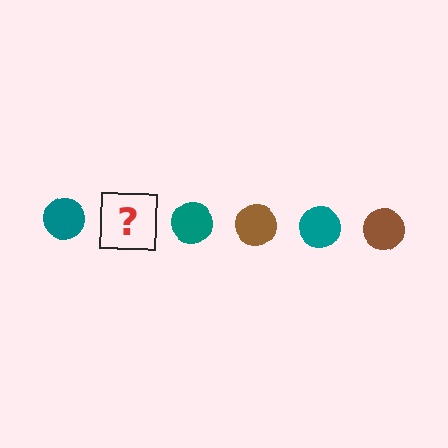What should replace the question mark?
The question mark should be replaced with a brown circle.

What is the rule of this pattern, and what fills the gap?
The rule is that the pattern cycles through teal, brown circles. The gap should be filled with a brown circle.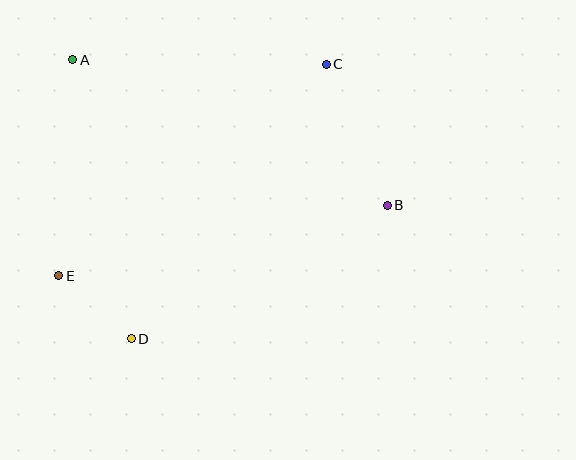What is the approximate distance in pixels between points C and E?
The distance between C and E is approximately 340 pixels.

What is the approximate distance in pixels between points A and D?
The distance between A and D is approximately 285 pixels.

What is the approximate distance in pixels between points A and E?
The distance between A and E is approximately 216 pixels.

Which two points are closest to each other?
Points D and E are closest to each other.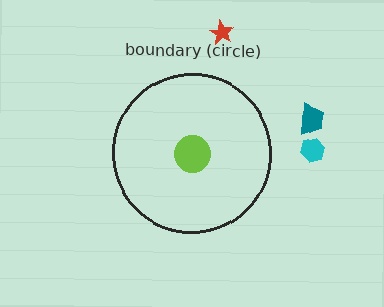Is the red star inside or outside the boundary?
Outside.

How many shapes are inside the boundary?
1 inside, 3 outside.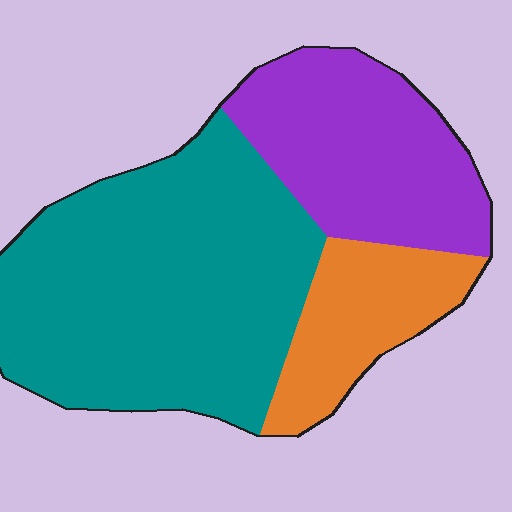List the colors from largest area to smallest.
From largest to smallest: teal, purple, orange.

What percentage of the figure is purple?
Purple takes up between a sixth and a third of the figure.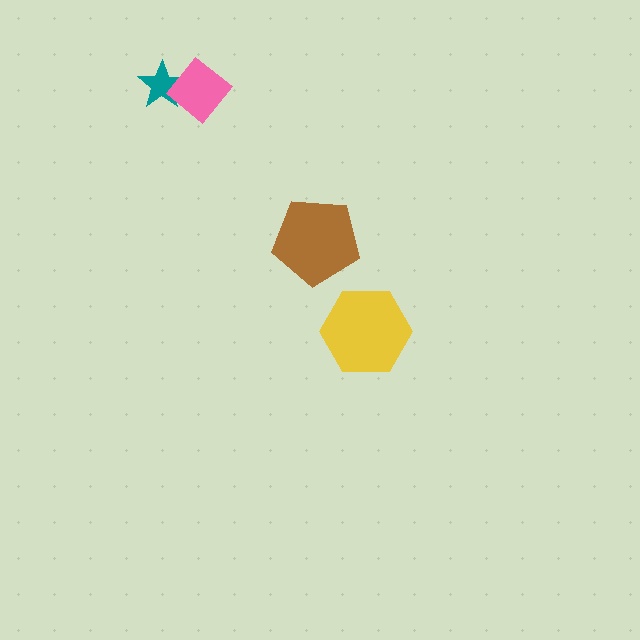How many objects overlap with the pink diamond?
1 object overlaps with the pink diamond.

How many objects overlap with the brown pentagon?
0 objects overlap with the brown pentagon.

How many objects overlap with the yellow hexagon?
0 objects overlap with the yellow hexagon.